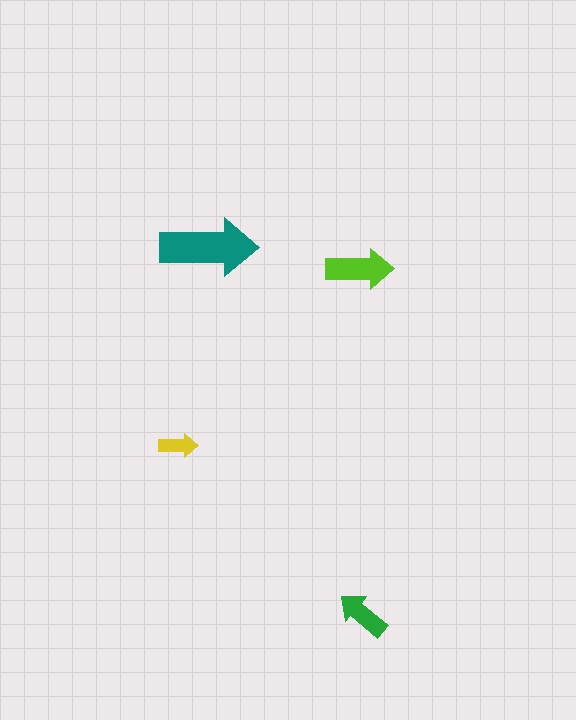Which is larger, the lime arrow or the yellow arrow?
The lime one.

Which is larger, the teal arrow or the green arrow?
The teal one.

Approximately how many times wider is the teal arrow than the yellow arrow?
About 2.5 times wider.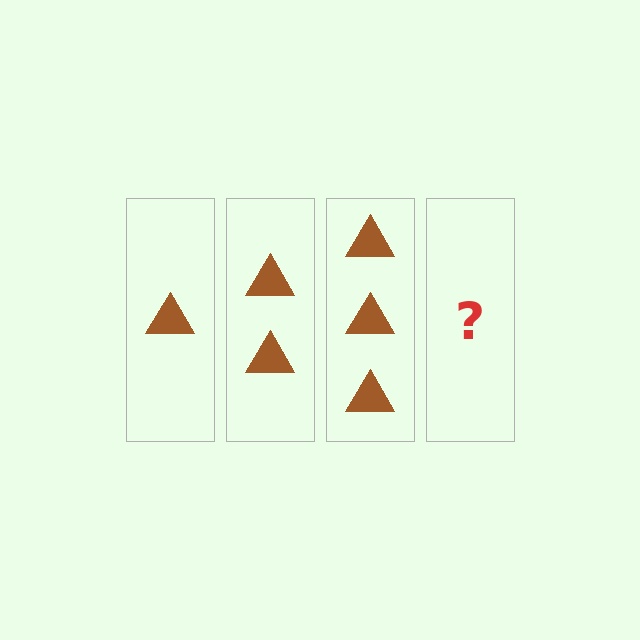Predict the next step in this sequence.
The next step is 4 triangles.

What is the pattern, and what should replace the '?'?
The pattern is that each step adds one more triangle. The '?' should be 4 triangles.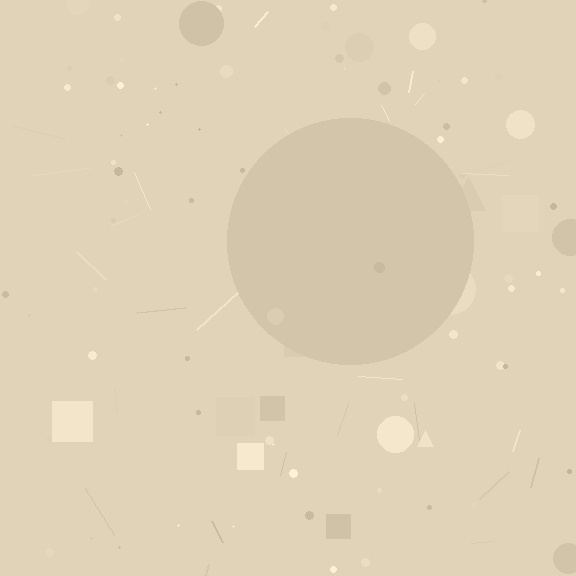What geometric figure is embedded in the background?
A circle is embedded in the background.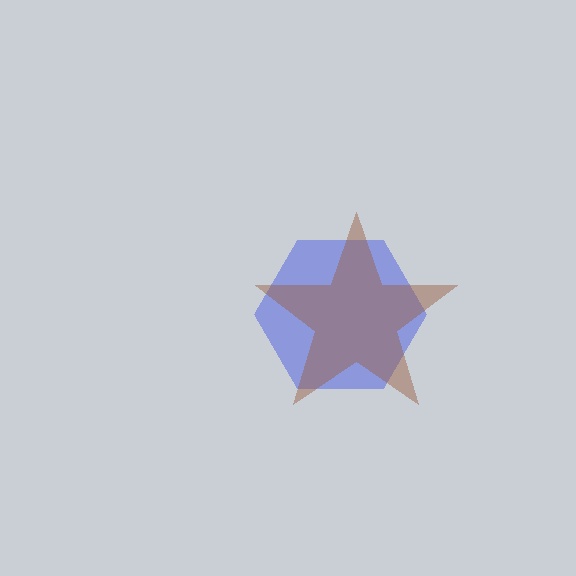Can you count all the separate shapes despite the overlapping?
Yes, there are 2 separate shapes.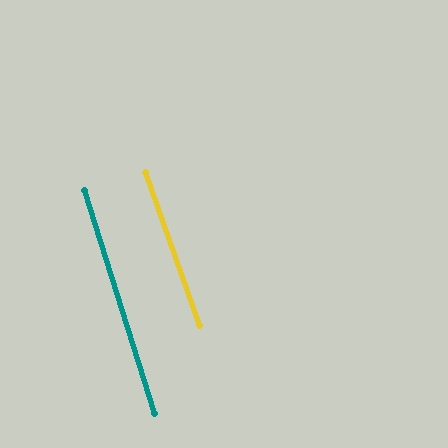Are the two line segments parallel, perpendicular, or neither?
Parallel — their directions differ by only 1.8°.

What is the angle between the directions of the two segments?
Approximately 2 degrees.